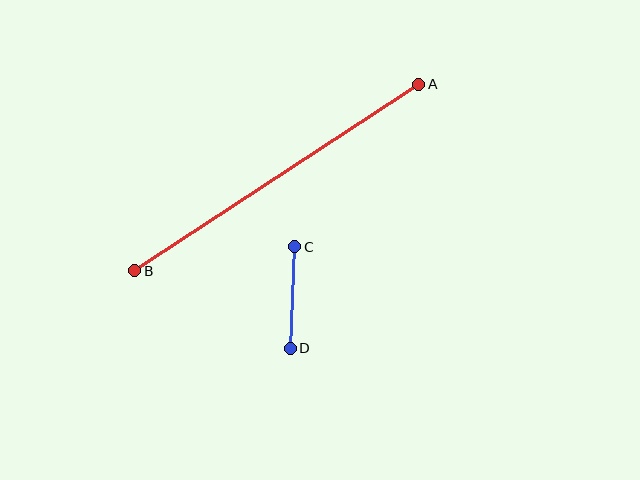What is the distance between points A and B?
The distance is approximately 340 pixels.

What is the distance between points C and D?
The distance is approximately 102 pixels.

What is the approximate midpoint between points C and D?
The midpoint is at approximately (292, 298) pixels.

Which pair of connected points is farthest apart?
Points A and B are farthest apart.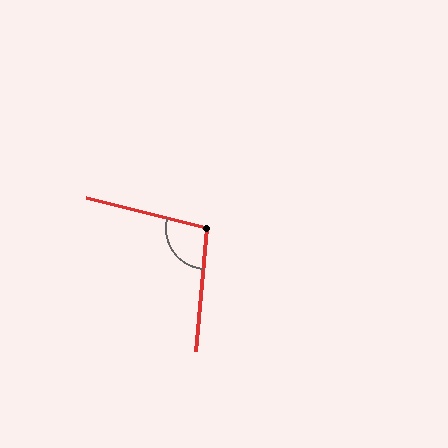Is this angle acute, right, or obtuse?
It is obtuse.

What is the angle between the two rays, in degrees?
Approximately 99 degrees.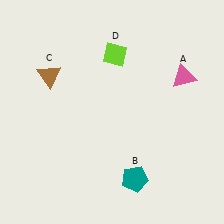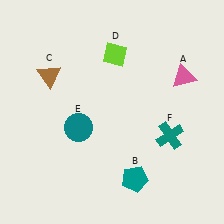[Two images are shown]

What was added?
A teal circle (E), a teal cross (F) were added in Image 2.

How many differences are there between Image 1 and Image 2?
There are 2 differences between the two images.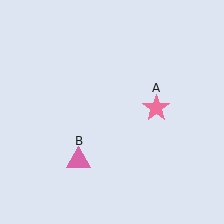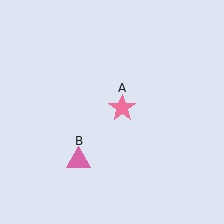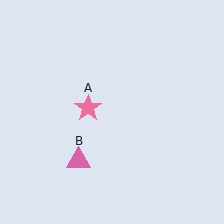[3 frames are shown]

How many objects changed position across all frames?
1 object changed position: pink star (object A).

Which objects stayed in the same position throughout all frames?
Pink triangle (object B) remained stationary.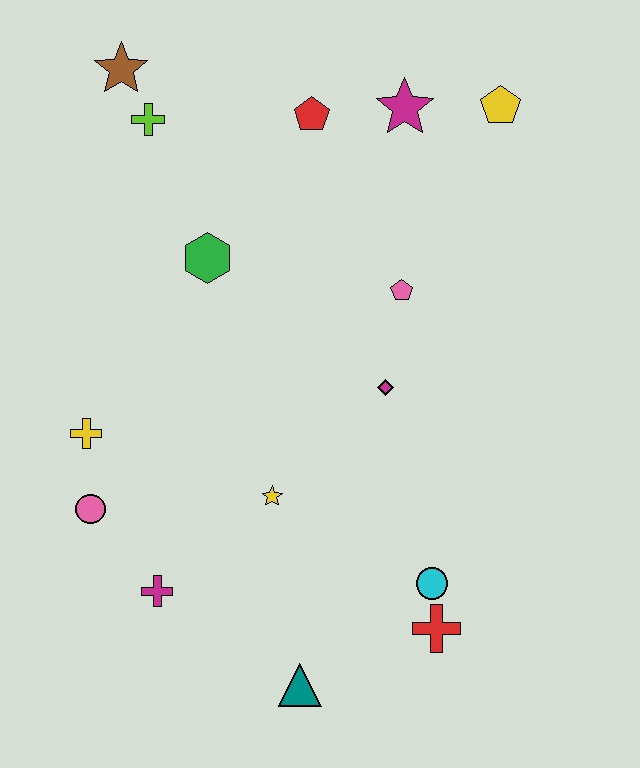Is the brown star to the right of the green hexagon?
No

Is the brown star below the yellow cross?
No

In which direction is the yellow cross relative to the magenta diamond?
The yellow cross is to the left of the magenta diamond.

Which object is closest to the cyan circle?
The red cross is closest to the cyan circle.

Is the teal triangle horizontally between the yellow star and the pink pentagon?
Yes